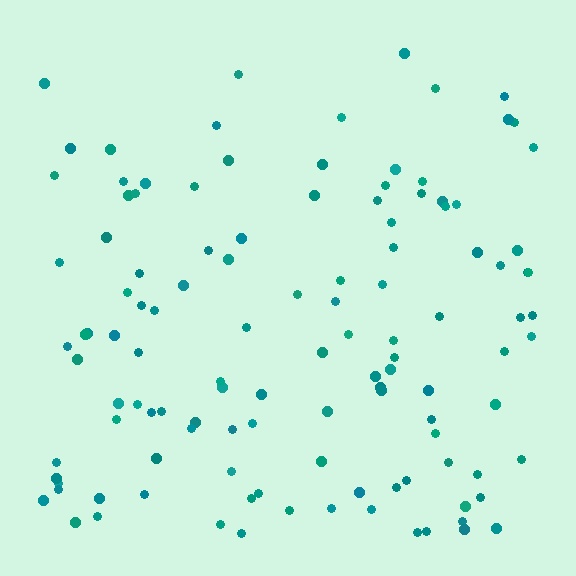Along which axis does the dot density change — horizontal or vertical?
Vertical.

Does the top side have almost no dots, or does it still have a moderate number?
Still a moderate number, just noticeably fewer than the bottom.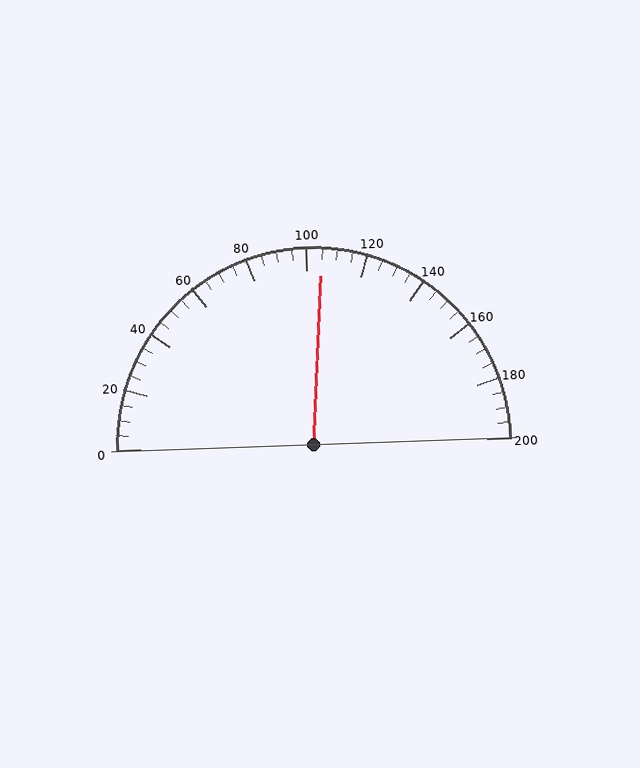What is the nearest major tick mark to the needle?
The nearest major tick mark is 100.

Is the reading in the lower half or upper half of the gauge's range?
The reading is in the upper half of the range (0 to 200).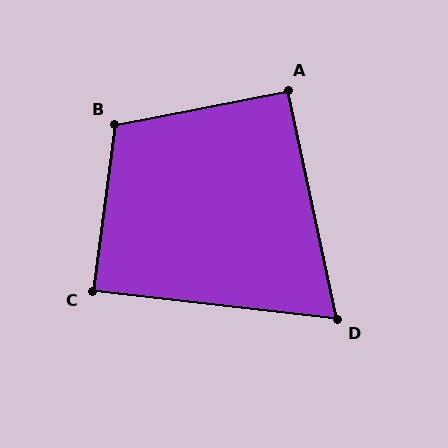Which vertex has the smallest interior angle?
D, at approximately 71 degrees.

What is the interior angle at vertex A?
Approximately 91 degrees (approximately right).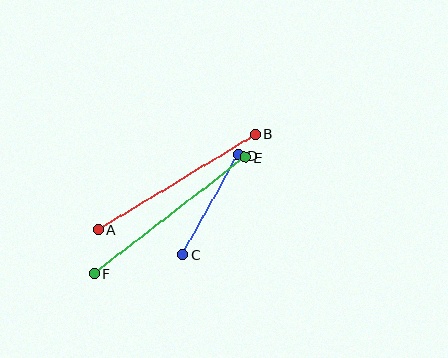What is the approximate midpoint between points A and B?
The midpoint is at approximately (177, 182) pixels.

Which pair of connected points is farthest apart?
Points E and F are farthest apart.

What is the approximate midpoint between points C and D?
The midpoint is at approximately (210, 205) pixels.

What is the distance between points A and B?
The distance is approximately 184 pixels.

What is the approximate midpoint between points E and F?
The midpoint is at approximately (170, 215) pixels.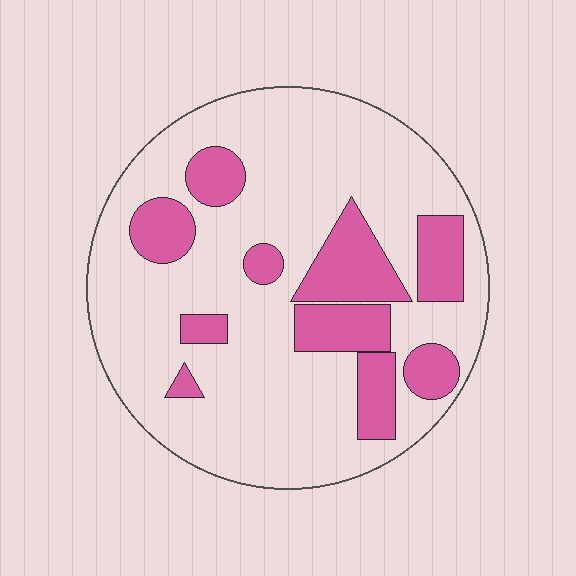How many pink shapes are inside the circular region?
10.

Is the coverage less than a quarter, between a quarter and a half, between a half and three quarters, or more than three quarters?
Less than a quarter.